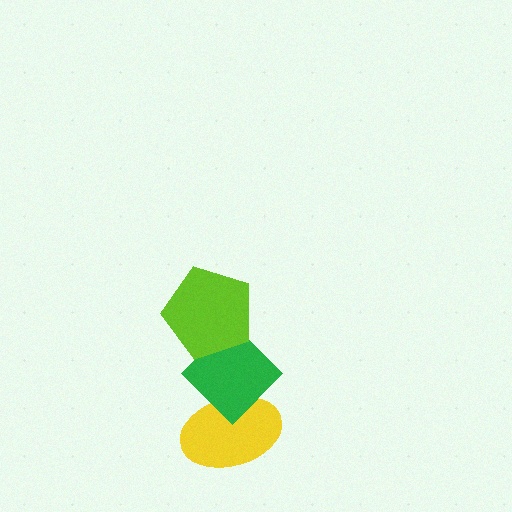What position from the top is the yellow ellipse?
The yellow ellipse is 3rd from the top.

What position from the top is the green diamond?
The green diamond is 2nd from the top.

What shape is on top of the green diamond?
The lime pentagon is on top of the green diamond.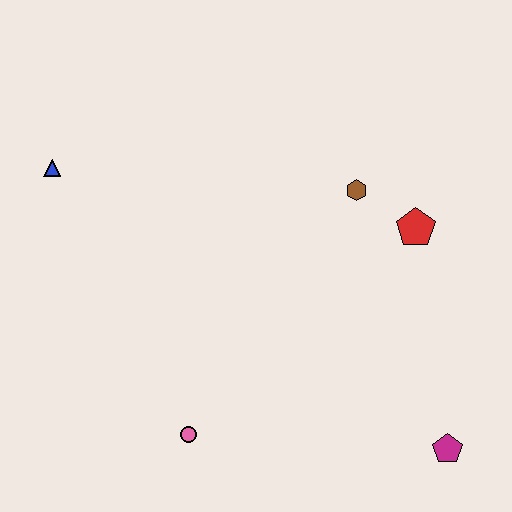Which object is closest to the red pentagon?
The brown hexagon is closest to the red pentagon.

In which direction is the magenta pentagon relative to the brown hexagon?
The magenta pentagon is below the brown hexagon.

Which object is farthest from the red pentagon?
The blue triangle is farthest from the red pentagon.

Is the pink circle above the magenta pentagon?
Yes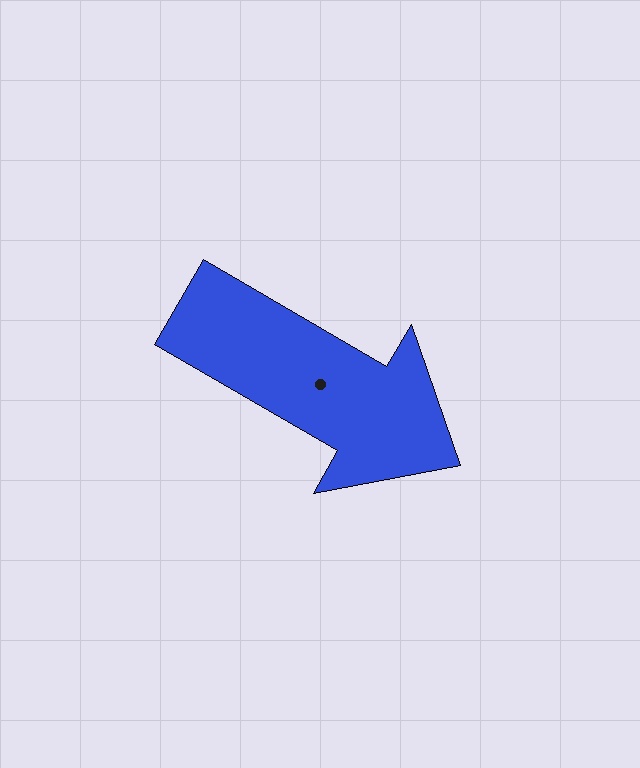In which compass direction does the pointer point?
Southeast.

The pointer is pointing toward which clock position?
Roughly 4 o'clock.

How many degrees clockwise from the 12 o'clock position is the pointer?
Approximately 120 degrees.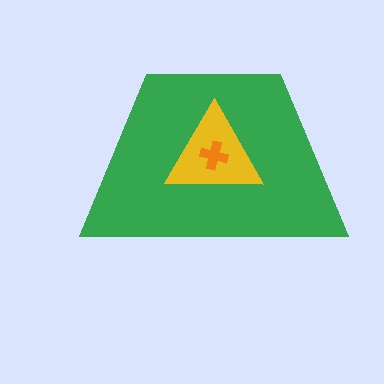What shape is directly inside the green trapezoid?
The yellow triangle.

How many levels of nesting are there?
3.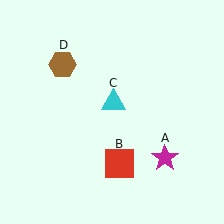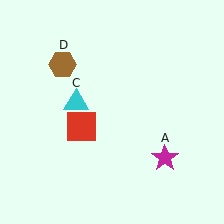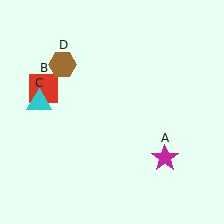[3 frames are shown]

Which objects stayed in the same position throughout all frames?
Magenta star (object A) and brown hexagon (object D) remained stationary.